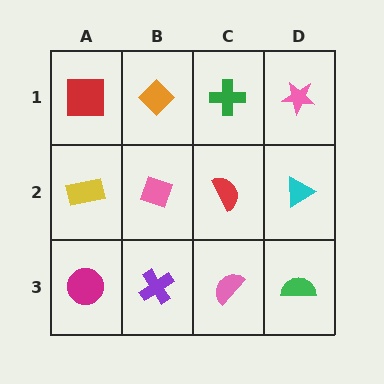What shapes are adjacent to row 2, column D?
A pink star (row 1, column D), a green semicircle (row 3, column D), a red semicircle (row 2, column C).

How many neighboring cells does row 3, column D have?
2.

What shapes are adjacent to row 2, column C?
A green cross (row 1, column C), a pink semicircle (row 3, column C), a pink diamond (row 2, column B), a cyan triangle (row 2, column D).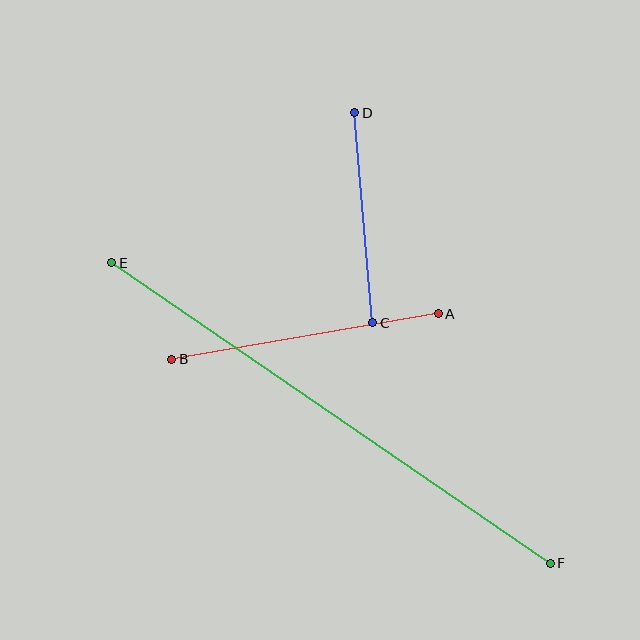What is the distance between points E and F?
The distance is approximately 531 pixels.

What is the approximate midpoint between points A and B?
The midpoint is at approximately (305, 337) pixels.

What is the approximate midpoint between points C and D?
The midpoint is at approximately (364, 218) pixels.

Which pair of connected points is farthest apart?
Points E and F are farthest apart.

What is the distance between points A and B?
The distance is approximately 270 pixels.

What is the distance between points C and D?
The distance is approximately 211 pixels.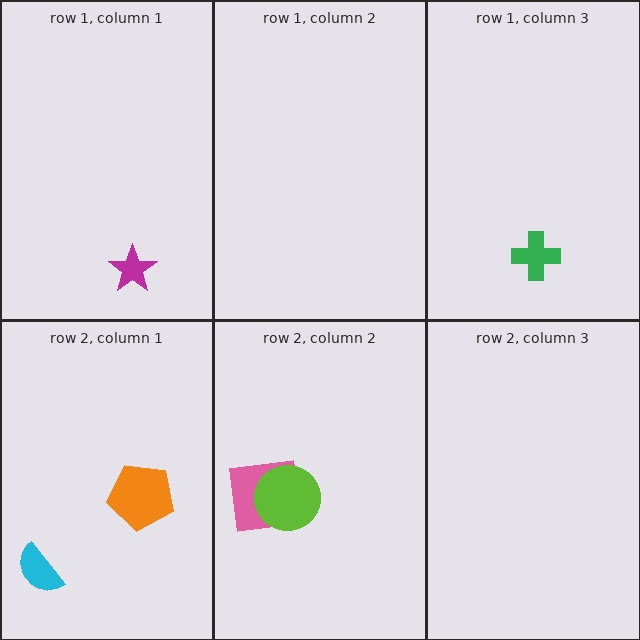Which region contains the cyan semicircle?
The row 2, column 1 region.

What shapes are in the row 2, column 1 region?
The orange pentagon, the cyan semicircle.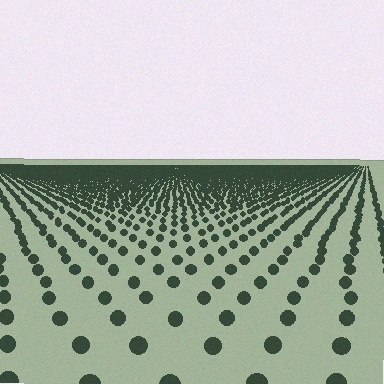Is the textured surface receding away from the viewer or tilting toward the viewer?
The surface is receding away from the viewer. Texture elements get smaller and denser toward the top.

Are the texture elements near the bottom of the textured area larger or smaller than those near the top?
Larger. Near the bottom, elements are closer to the viewer and appear at a bigger on-screen size.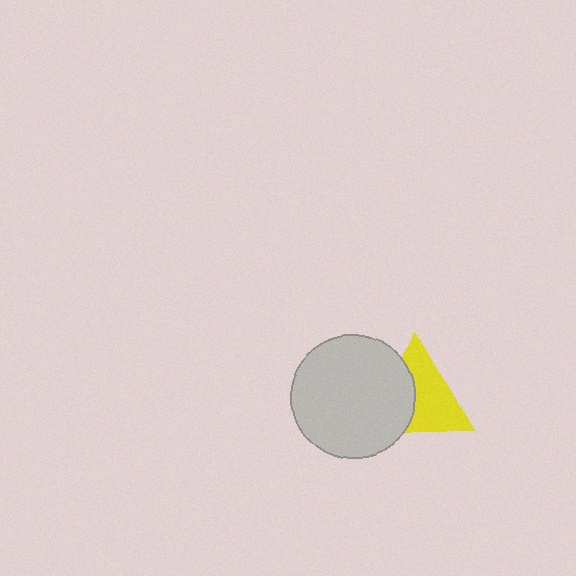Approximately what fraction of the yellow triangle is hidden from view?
Roughly 41% of the yellow triangle is hidden behind the light gray circle.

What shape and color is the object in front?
The object in front is a light gray circle.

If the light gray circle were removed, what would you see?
You would see the complete yellow triangle.